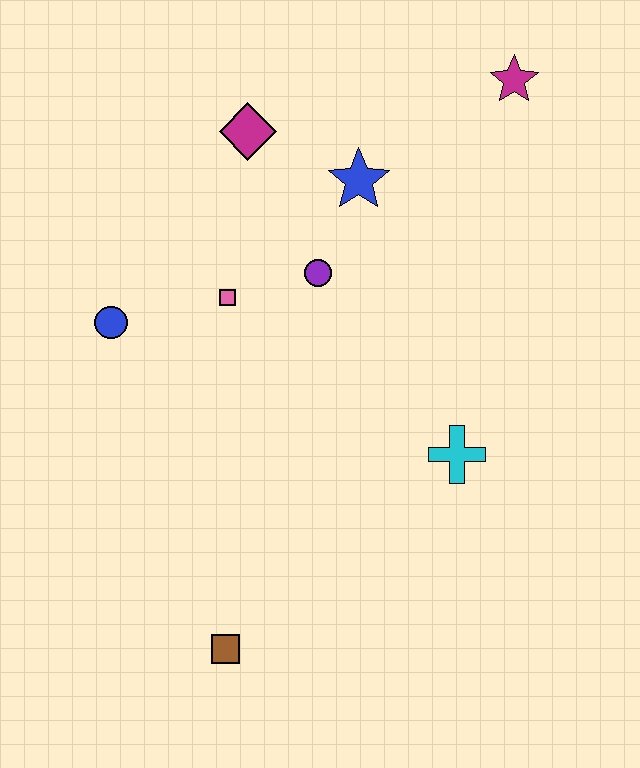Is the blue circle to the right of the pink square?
No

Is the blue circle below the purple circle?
Yes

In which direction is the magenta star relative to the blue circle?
The magenta star is to the right of the blue circle.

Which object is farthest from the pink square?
The magenta star is farthest from the pink square.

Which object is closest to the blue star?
The purple circle is closest to the blue star.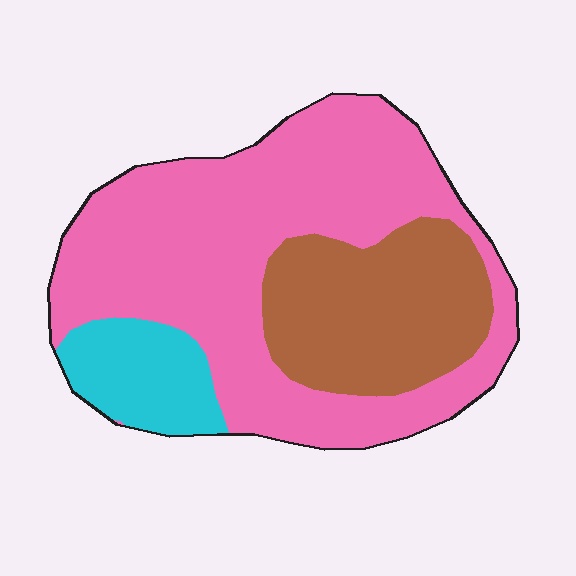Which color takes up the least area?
Cyan, at roughly 10%.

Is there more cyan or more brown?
Brown.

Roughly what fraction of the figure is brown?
Brown takes up about one quarter (1/4) of the figure.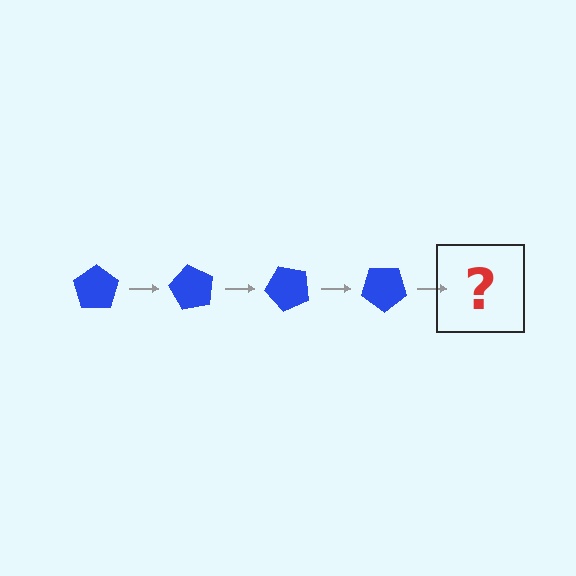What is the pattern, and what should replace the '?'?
The pattern is that the pentagon rotates 60 degrees each step. The '?' should be a blue pentagon rotated 240 degrees.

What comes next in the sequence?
The next element should be a blue pentagon rotated 240 degrees.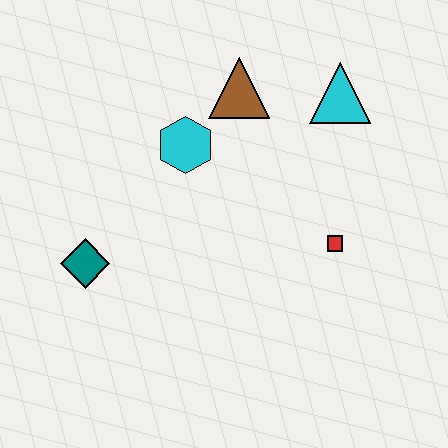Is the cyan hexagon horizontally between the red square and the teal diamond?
Yes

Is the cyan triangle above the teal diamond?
Yes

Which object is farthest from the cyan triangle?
The teal diamond is farthest from the cyan triangle.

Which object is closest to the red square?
The cyan triangle is closest to the red square.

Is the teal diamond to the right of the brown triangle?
No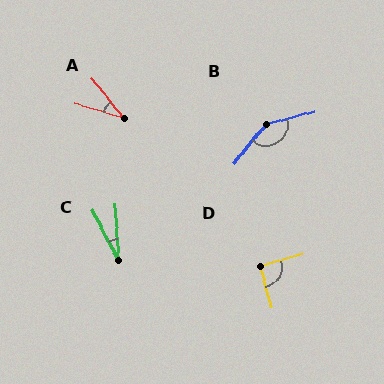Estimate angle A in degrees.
Approximately 36 degrees.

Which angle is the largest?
B, at approximately 143 degrees.